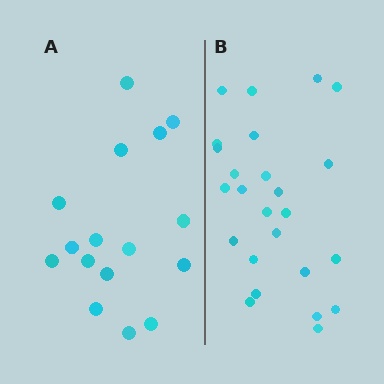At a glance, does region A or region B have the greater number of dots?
Region B (the right region) has more dots.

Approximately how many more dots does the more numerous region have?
Region B has roughly 8 or so more dots than region A.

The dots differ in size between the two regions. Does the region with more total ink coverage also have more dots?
No. Region A has more total ink coverage because its dots are larger, but region B actually contains more individual dots. Total area can be misleading — the number of items is what matters here.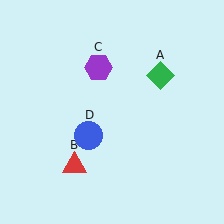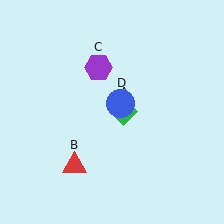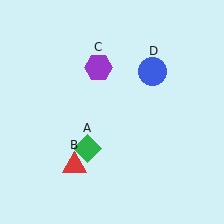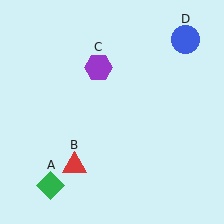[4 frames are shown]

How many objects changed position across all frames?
2 objects changed position: green diamond (object A), blue circle (object D).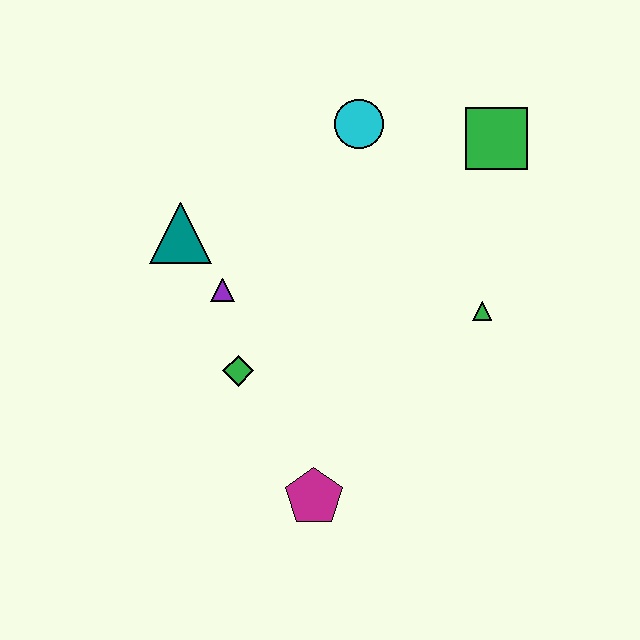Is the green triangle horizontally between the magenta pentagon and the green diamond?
No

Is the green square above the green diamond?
Yes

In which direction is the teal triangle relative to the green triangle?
The teal triangle is to the left of the green triangle.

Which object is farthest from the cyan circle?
The magenta pentagon is farthest from the cyan circle.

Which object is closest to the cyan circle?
The green square is closest to the cyan circle.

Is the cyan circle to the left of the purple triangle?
No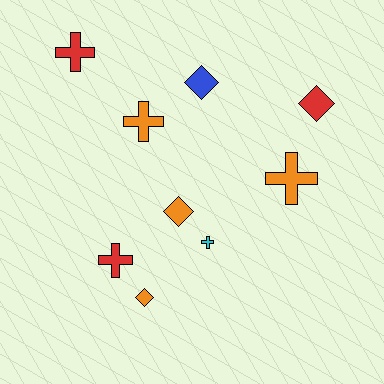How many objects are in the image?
There are 9 objects.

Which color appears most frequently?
Orange, with 4 objects.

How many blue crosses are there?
There are no blue crosses.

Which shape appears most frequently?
Cross, with 5 objects.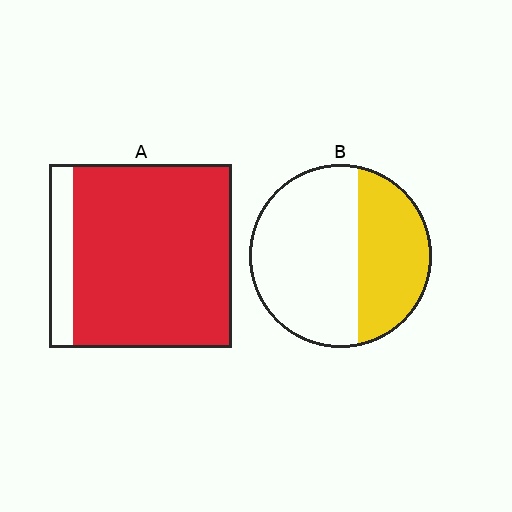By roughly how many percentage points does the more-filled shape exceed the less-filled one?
By roughly 50 percentage points (A over B).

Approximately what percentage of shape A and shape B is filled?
A is approximately 85% and B is approximately 40%.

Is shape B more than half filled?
No.